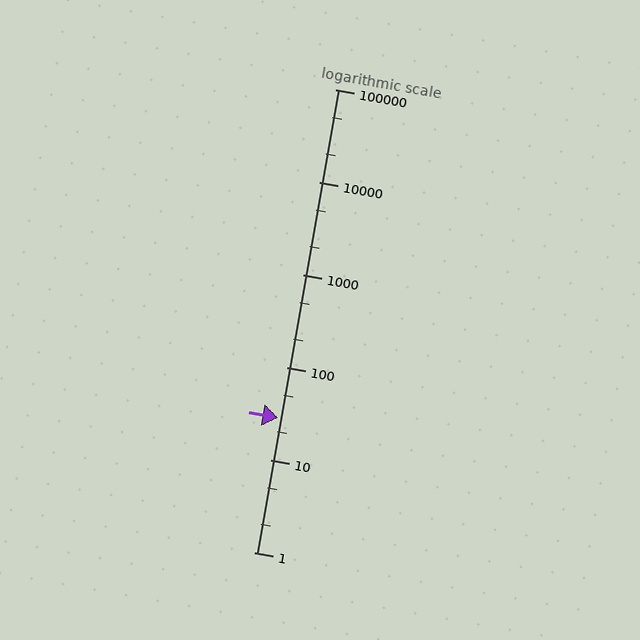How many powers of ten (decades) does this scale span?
The scale spans 5 decades, from 1 to 100000.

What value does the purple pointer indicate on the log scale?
The pointer indicates approximately 28.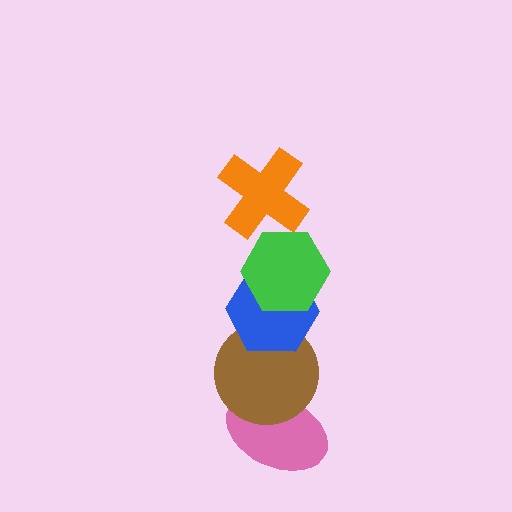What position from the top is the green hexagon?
The green hexagon is 2nd from the top.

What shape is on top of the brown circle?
The blue hexagon is on top of the brown circle.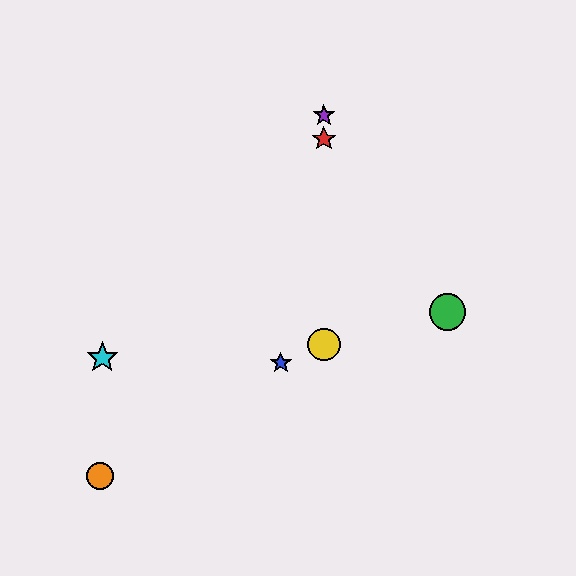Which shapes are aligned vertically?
The red star, the yellow circle, the purple star are aligned vertically.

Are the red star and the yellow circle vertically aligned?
Yes, both are at x≈324.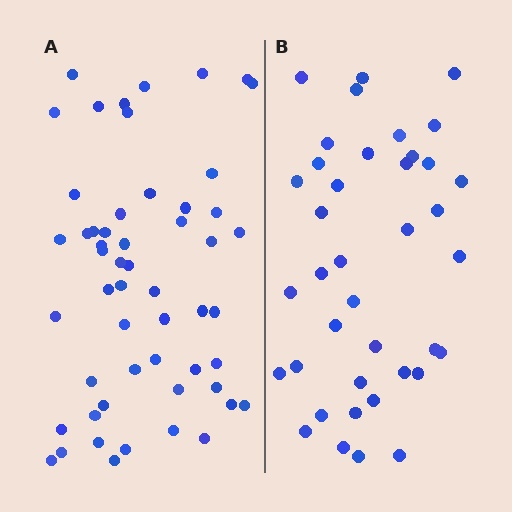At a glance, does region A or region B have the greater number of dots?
Region A (the left region) has more dots.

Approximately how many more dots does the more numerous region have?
Region A has approximately 15 more dots than region B.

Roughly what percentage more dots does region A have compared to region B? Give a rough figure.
About 40% more.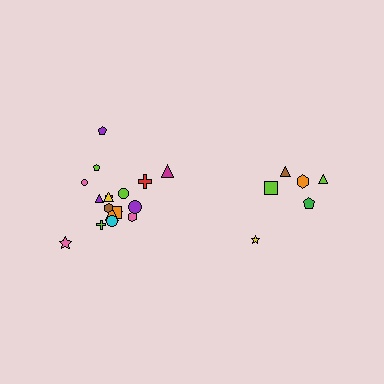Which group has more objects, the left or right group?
The left group.